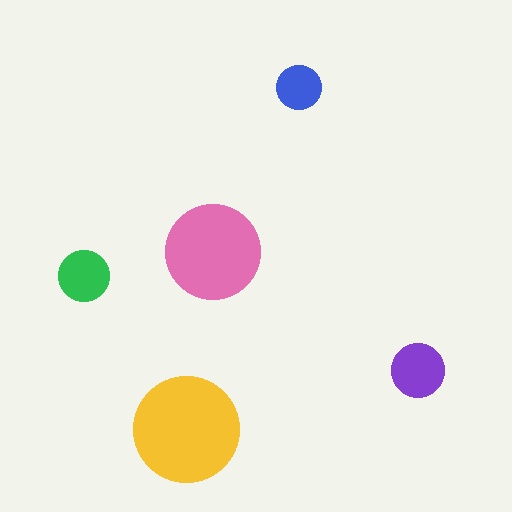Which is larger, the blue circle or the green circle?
The green one.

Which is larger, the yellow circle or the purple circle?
The yellow one.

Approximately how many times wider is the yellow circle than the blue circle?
About 2.5 times wider.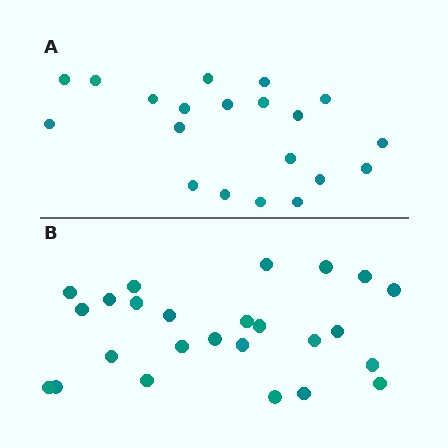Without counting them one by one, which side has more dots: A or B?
Region B (the bottom region) has more dots.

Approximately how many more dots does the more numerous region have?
Region B has about 5 more dots than region A.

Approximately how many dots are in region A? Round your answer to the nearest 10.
About 20 dots.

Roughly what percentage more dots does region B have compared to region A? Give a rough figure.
About 25% more.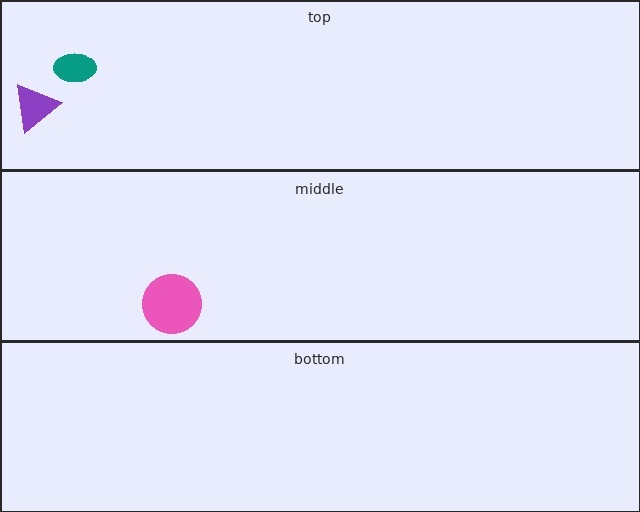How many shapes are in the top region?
2.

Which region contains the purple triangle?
The top region.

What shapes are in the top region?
The teal ellipse, the purple triangle.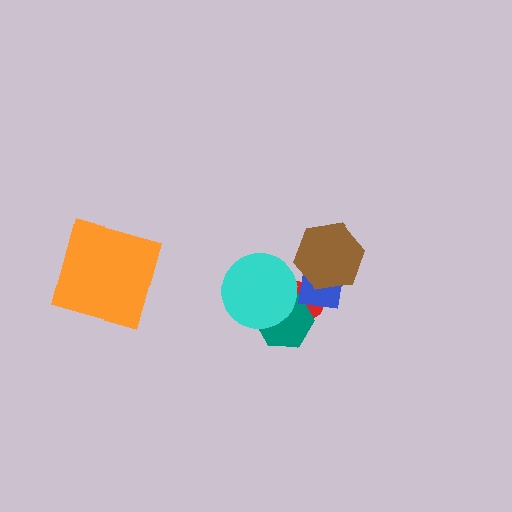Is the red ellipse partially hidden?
Yes, it is partially covered by another shape.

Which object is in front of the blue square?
The brown hexagon is in front of the blue square.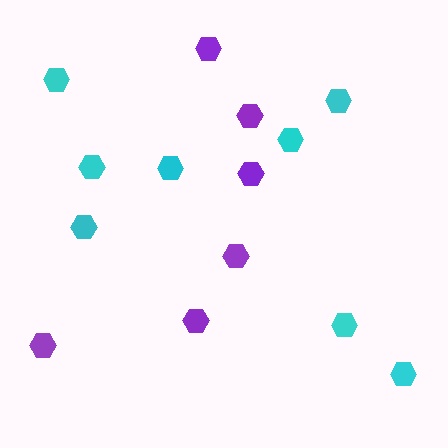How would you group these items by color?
There are 2 groups: one group of purple hexagons (6) and one group of cyan hexagons (8).